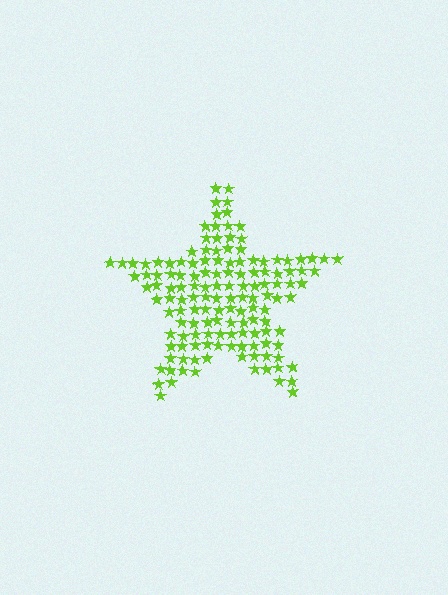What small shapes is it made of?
It is made of small stars.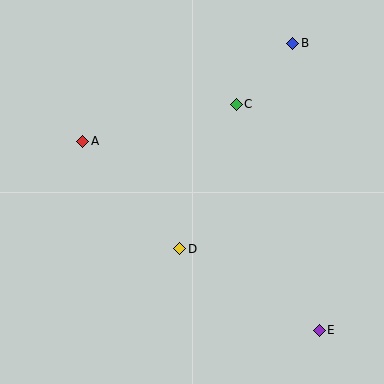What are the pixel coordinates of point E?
Point E is at (319, 330).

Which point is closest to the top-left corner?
Point A is closest to the top-left corner.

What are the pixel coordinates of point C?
Point C is at (236, 104).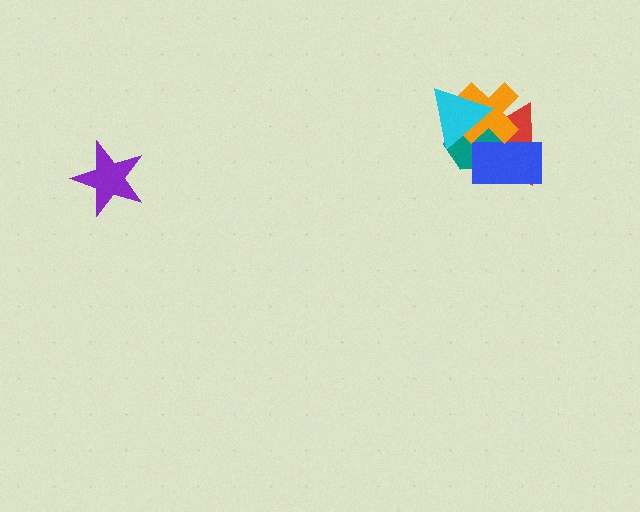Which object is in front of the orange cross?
The cyan triangle is in front of the orange cross.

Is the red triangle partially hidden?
Yes, it is partially covered by another shape.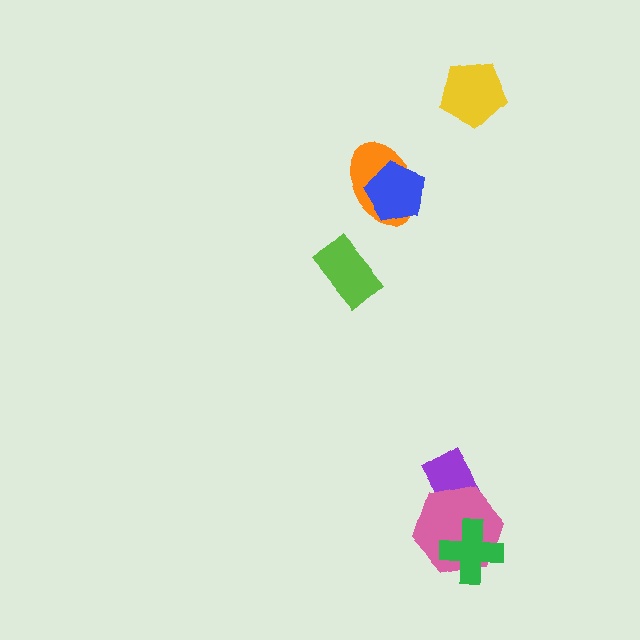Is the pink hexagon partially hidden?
Yes, it is partially covered by another shape.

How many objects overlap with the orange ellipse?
1 object overlaps with the orange ellipse.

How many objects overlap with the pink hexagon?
2 objects overlap with the pink hexagon.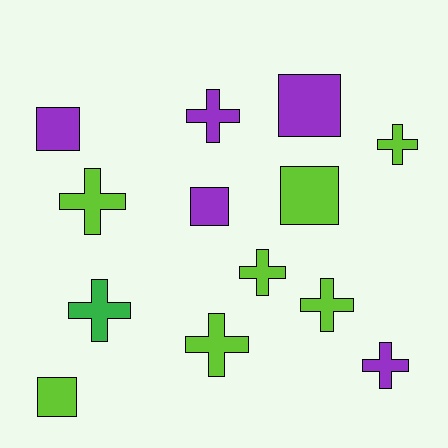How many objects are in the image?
There are 13 objects.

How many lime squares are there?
There are 2 lime squares.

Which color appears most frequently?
Lime, with 7 objects.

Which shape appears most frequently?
Cross, with 8 objects.